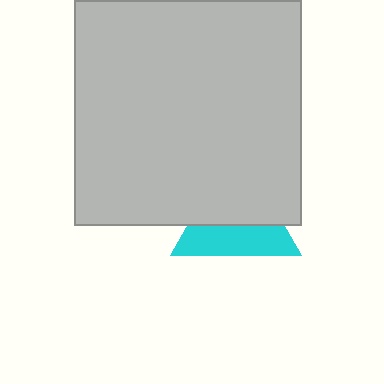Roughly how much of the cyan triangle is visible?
About half of it is visible (roughly 45%).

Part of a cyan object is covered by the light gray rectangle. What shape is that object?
It is a triangle.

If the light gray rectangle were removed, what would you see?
You would see the complete cyan triangle.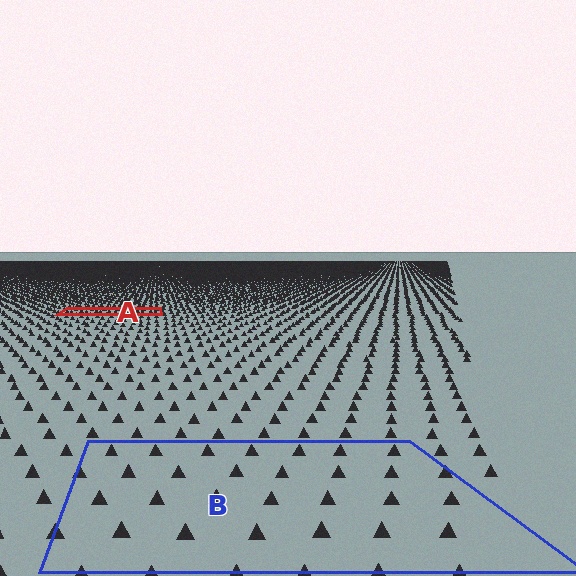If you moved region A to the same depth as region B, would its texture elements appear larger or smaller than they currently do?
They would appear larger. At a closer depth, the same texture elements are projected at a bigger on-screen size.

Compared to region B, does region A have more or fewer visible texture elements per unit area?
Region A has more texture elements per unit area — they are packed more densely because it is farther away.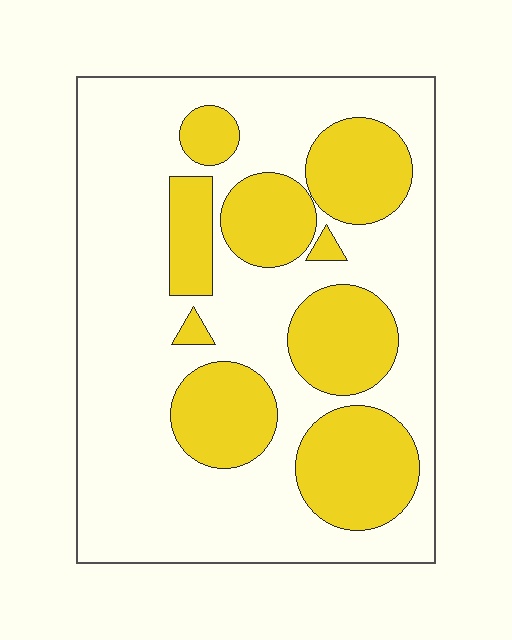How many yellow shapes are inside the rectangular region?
9.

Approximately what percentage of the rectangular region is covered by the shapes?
Approximately 35%.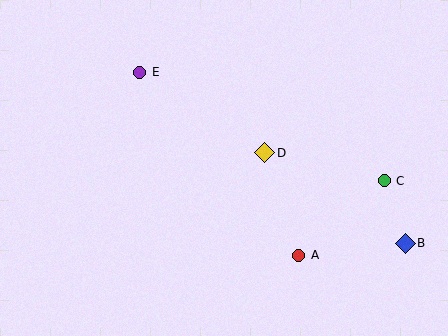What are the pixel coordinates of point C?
Point C is at (384, 181).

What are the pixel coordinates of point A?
Point A is at (299, 255).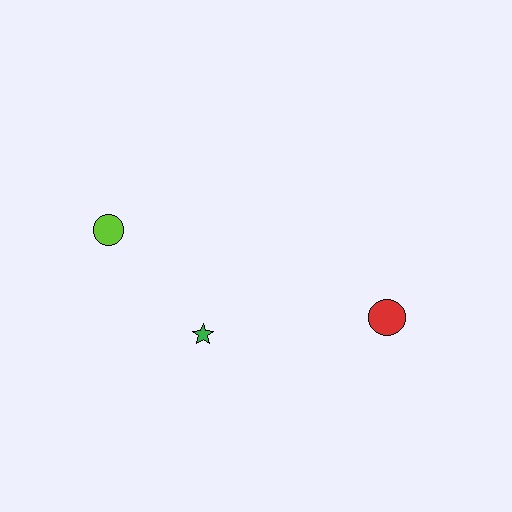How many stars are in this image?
There is 1 star.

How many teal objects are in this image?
There are no teal objects.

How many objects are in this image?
There are 3 objects.